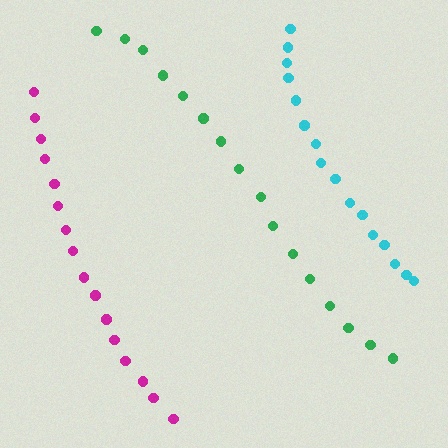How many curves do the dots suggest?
There are 3 distinct paths.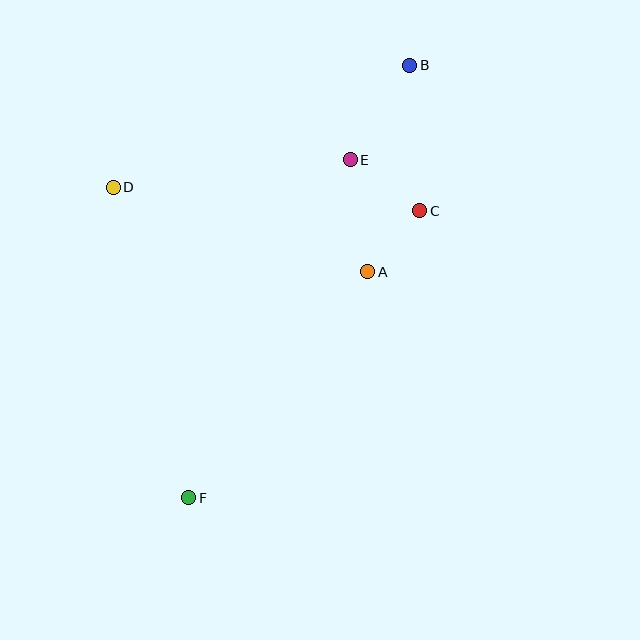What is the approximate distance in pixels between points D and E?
The distance between D and E is approximately 238 pixels.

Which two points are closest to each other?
Points A and C are closest to each other.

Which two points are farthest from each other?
Points B and F are farthest from each other.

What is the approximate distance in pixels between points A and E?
The distance between A and E is approximately 113 pixels.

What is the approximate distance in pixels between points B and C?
The distance between B and C is approximately 146 pixels.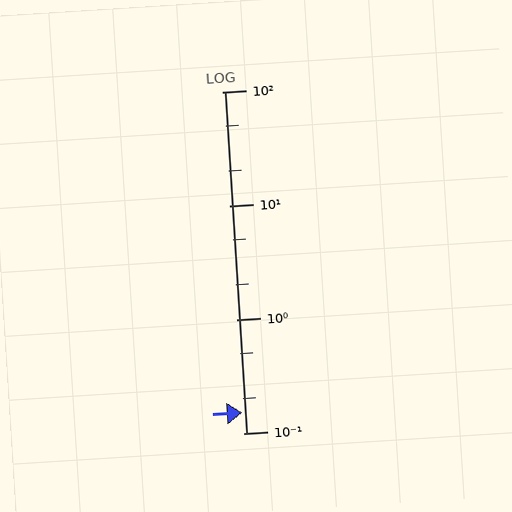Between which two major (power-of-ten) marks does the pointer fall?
The pointer is between 0.1 and 1.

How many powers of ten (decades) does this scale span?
The scale spans 3 decades, from 0.1 to 100.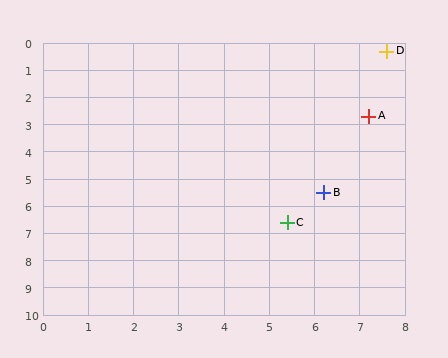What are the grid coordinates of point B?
Point B is at approximately (6.2, 5.5).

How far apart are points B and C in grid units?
Points B and C are about 1.4 grid units apart.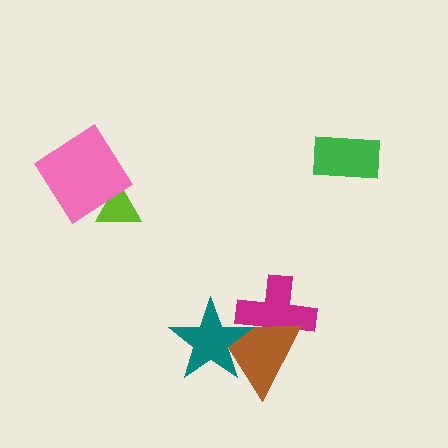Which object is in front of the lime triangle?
The pink diamond is in front of the lime triangle.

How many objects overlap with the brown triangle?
2 objects overlap with the brown triangle.